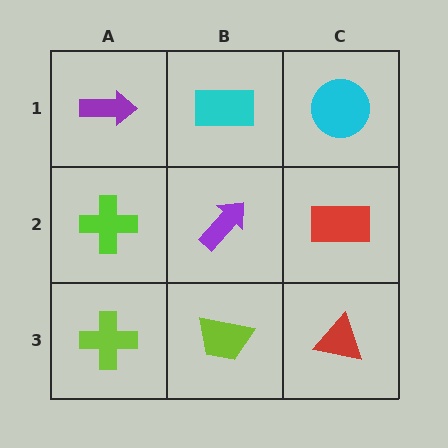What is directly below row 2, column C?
A red triangle.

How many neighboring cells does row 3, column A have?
2.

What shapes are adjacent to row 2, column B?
A cyan rectangle (row 1, column B), a lime trapezoid (row 3, column B), a lime cross (row 2, column A), a red rectangle (row 2, column C).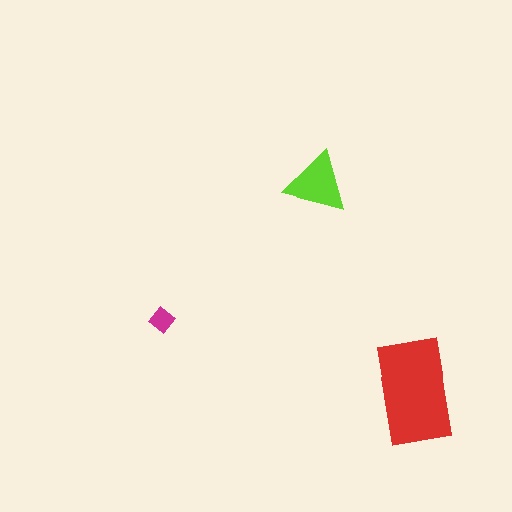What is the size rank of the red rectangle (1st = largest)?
1st.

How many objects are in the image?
There are 3 objects in the image.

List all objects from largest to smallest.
The red rectangle, the lime triangle, the magenta diamond.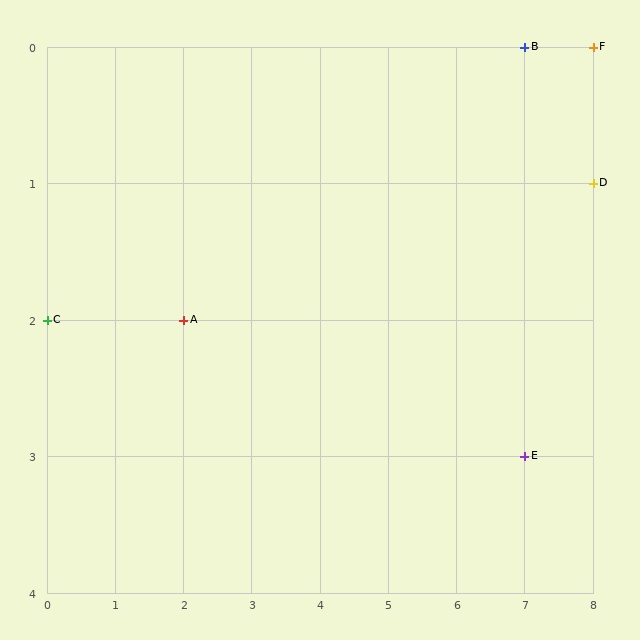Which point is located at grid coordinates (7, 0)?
Point B is at (7, 0).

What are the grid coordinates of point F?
Point F is at grid coordinates (8, 0).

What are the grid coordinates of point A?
Point A is at grid coordinates (2, 2).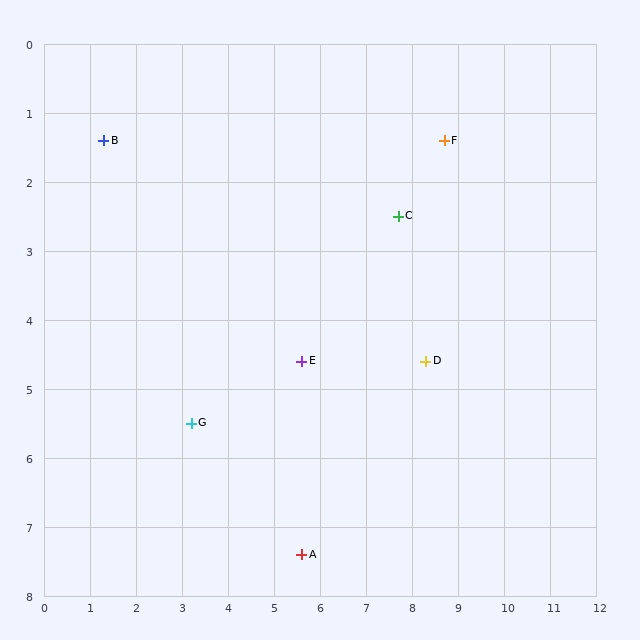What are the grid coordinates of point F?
Point F is at approximately (8.7, 1.4).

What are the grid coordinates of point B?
Point B is at approximately (1.3, 1.4).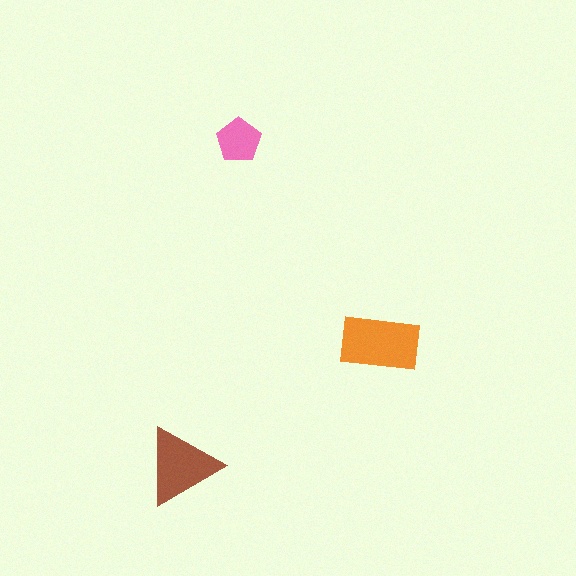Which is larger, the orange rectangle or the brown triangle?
The orange rectangle.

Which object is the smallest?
The pink pentagon.